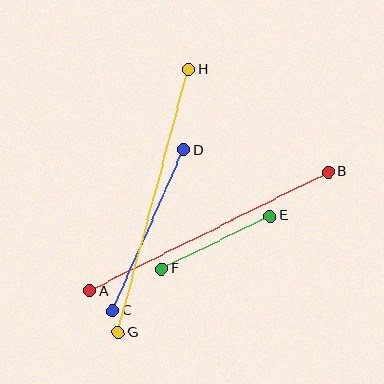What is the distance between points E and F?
The distance is approximately 121 pixels.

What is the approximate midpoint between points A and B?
The midpoint is at approximately (209, 231) pixels.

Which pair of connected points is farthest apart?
Points G and H are farthest apart.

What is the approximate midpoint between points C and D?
The midpoint is at approximately (148, 230) pixels.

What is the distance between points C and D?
The distance is approximately 176 pixels.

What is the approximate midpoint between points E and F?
The midpoint is at approximately (216, 242) pixels.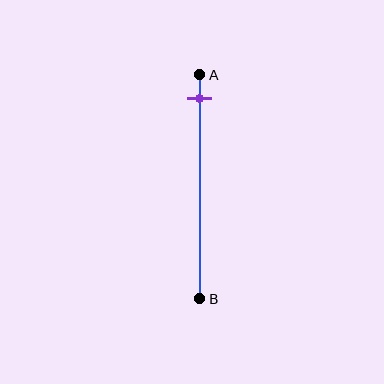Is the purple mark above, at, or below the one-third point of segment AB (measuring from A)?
The purple mark is above the one-third point of segment AB.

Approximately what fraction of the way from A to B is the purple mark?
The purple mark is approximately 10% of the way from A to B.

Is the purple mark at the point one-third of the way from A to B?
No, the mark is at about 10% from A, not at the 33% one-third point.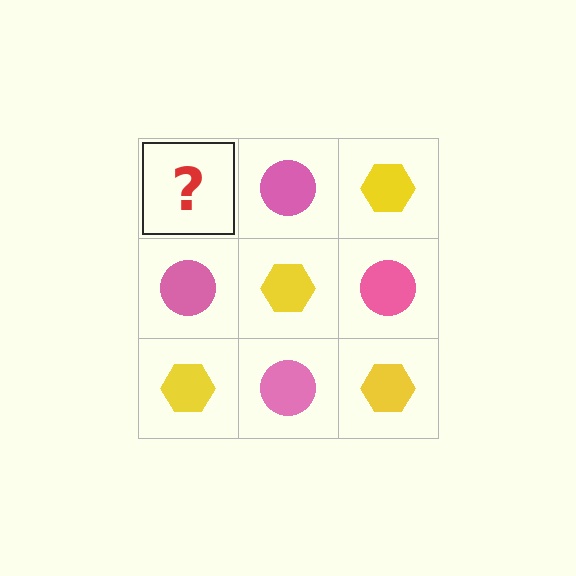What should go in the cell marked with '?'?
The missing cell should contain a yellow hexagon.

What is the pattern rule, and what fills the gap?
The rule is that it alternates yellow hexagon and pink circle in a checkerboard pattern. The gap should be filled with a yellow hexagon.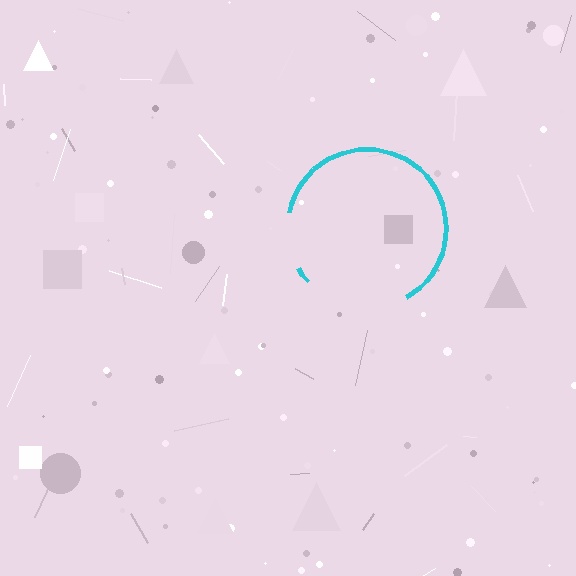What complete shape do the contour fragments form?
The contour fragments form a circle.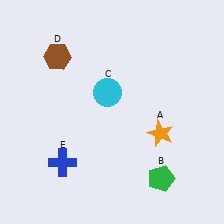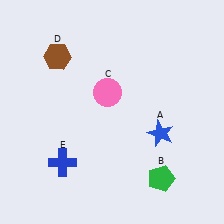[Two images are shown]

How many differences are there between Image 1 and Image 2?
There are 2 differences between the two images.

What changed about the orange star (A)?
In Image 1, A is orange. In Image 2, it changed to blue.